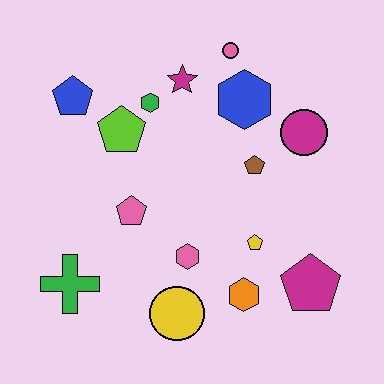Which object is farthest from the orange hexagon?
The blue pentagon is farthest from the orange hexagon.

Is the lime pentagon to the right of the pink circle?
No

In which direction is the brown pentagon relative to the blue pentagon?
The brown pentagon is to the right of the blue pentagon.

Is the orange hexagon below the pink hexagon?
Yes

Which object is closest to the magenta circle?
The brown pentagon is closest to the magenta circle.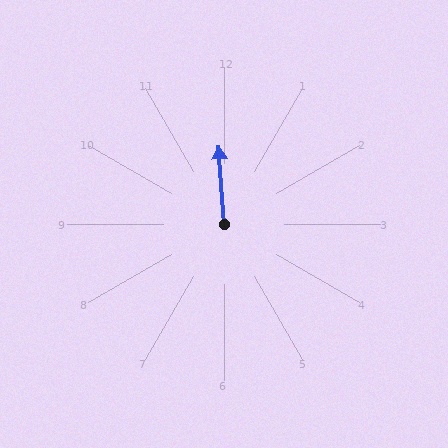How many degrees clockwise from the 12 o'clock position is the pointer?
Approximately 356 degrees.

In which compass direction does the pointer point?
North.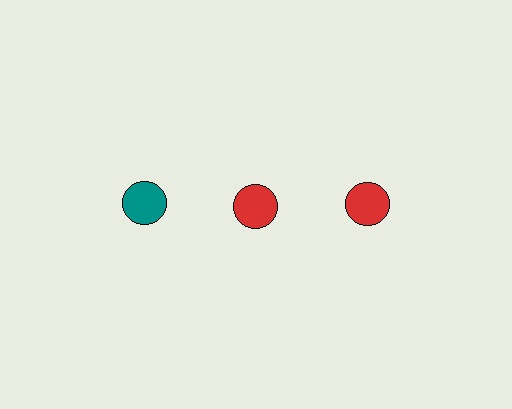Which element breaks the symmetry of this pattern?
The teal circle in the top row, leftmost column breaks the symmetry. All other shapes are red circles.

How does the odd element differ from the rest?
It has a different color: teal instead of red.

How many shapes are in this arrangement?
There are 3 shapes arranged in a grid pattern.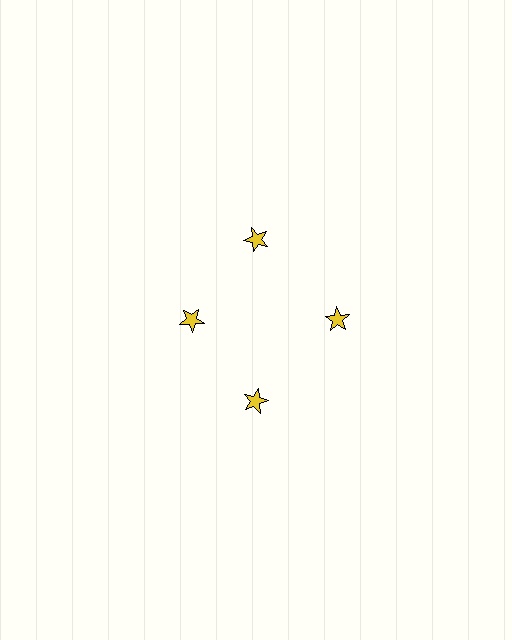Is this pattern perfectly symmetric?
No. The 4 yellow stars are arranged in a ring, but one element near the 9 o'clock position is pulled inward toward the center, breaking the 4-fold rotational symmetry.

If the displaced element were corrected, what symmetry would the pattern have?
It would have 4-fold rotational symmetry — the pattern would map onto itself every 90 degrees.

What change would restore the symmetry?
The symmetry would be restored by moving it outward, back onto the ring so that all 4 stars sit at equal angles and equal distance from the center.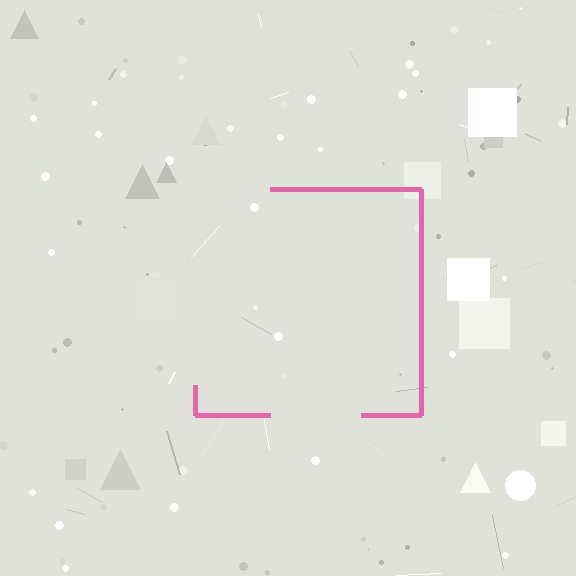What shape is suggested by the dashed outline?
The dashed outline suggests a square.